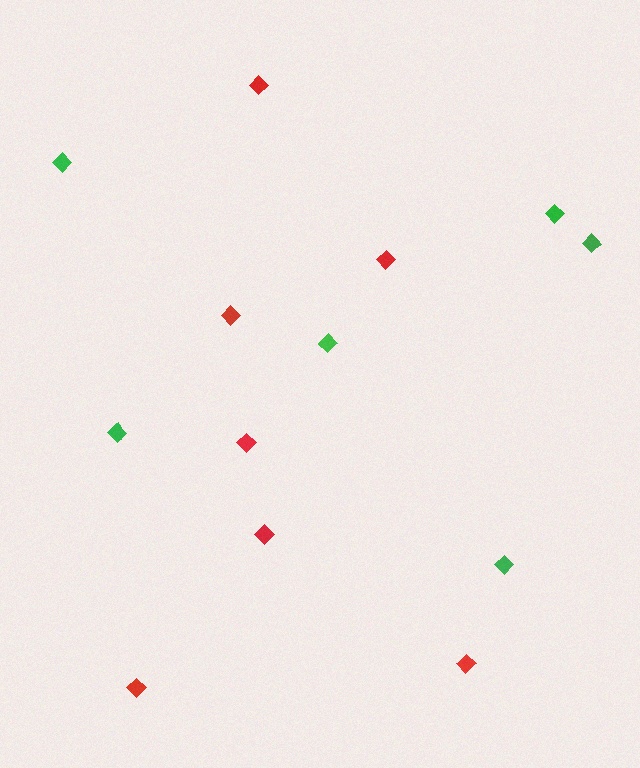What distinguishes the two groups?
There are 2 groups: one group of red diamonds (7) and one group of green diamonds (6).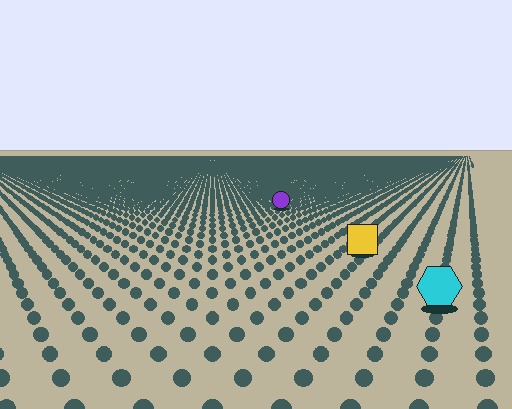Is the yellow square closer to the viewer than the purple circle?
Yes. The yellow square is closer — you can tell from the texture gradient: the ground texture is coarser near it.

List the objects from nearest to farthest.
From nearest to farthest: the cyan hexagon, the yellow square, the purple circle.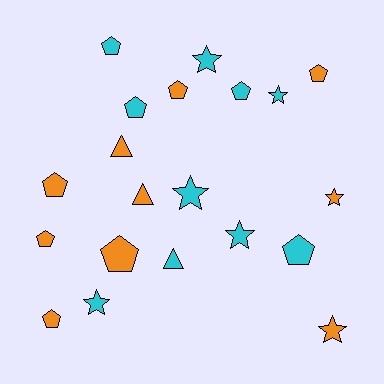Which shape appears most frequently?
Pentagon, with 10 objects.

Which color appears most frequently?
Orange, with 10 objects.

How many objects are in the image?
There are 20 objects.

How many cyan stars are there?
There are 5 cyan stars.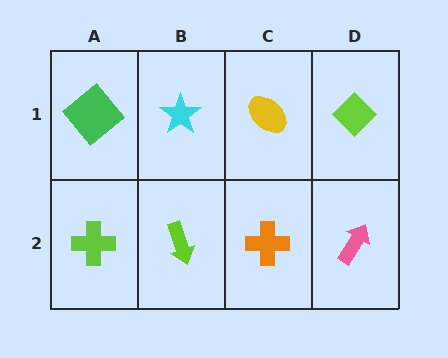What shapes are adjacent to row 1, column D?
A pink arrow (row 2, column D), a yellow ellipse (row 1, column C).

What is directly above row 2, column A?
A green diamond.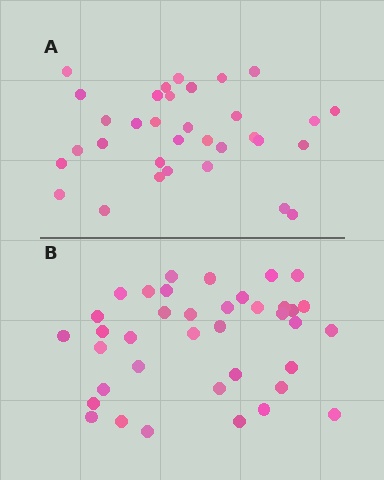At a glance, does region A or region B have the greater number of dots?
Region B (the bottom region) has more dots.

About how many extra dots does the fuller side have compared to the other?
Region B has about 5 more dots than region A.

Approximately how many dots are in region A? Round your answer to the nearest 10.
About 30 dots. (The exact count is 33, which rounds to 30.)